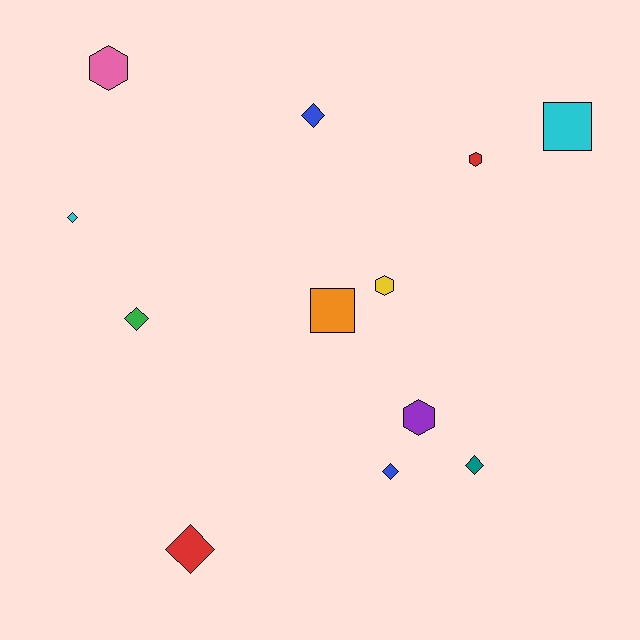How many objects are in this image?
There are 12 objects.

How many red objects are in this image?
There are 2 red objects.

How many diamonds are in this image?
There are 6 diamonds.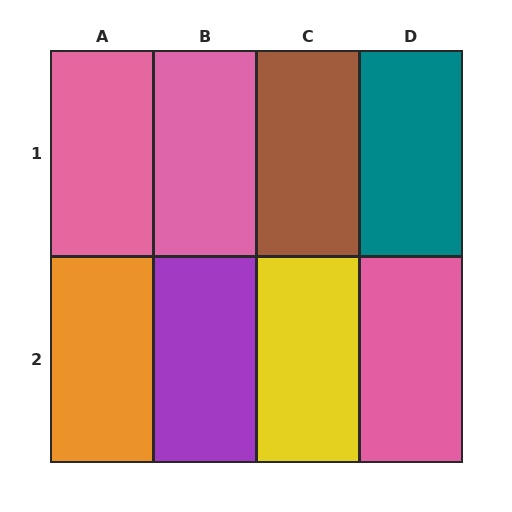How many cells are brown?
1 cell is brown.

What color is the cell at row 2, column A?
Orange.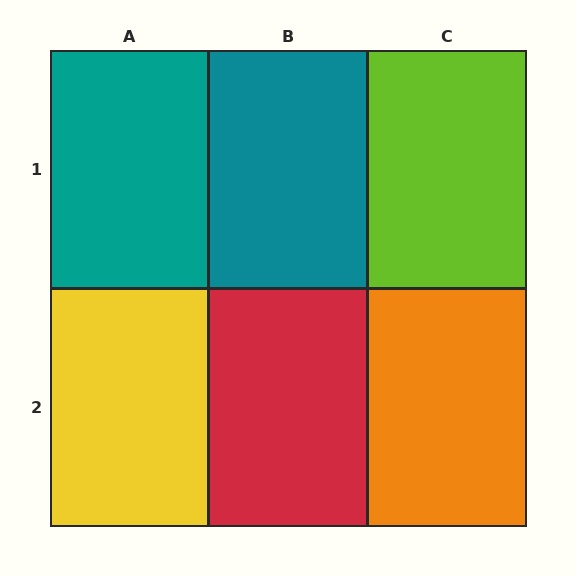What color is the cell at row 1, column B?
Teal.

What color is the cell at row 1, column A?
Teal.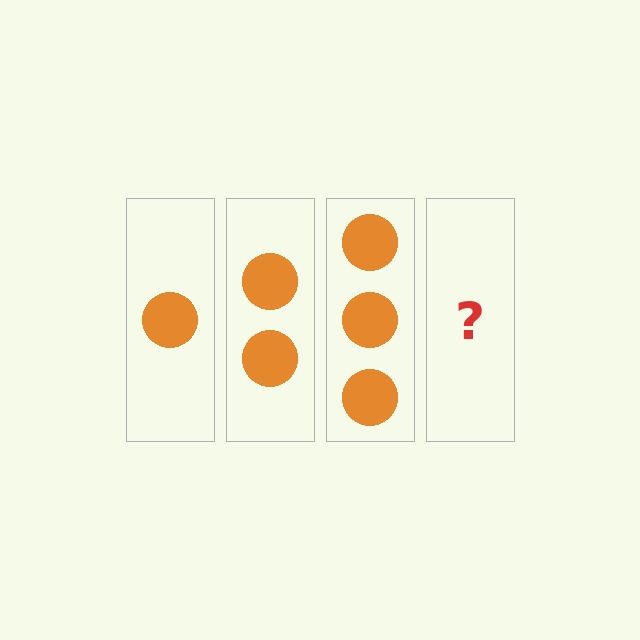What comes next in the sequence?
The next element should be 4 circles.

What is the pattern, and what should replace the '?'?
The pattern is that each step adds one more circle. The '?' should be 4 circles.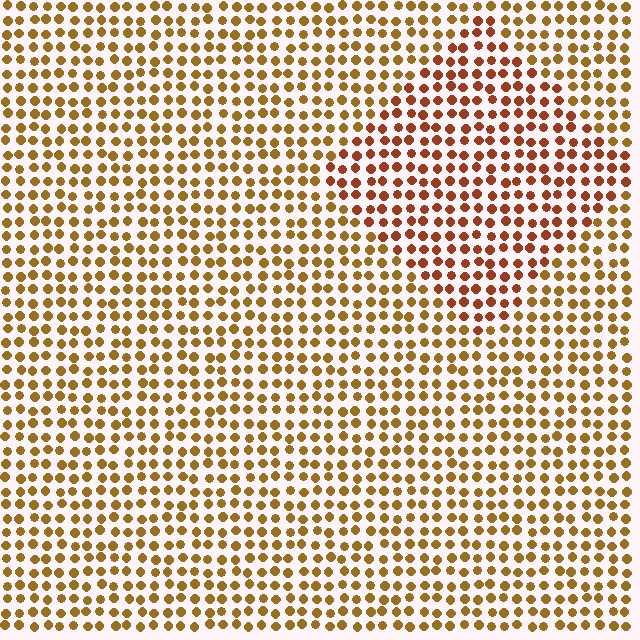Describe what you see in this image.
The image is filled with small brown elements in a uniform arrangement. A diamond-shaped region is visible where the elements are tinted to a slightly different hue, forming a subtle color boundary.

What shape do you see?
I see a diamond.